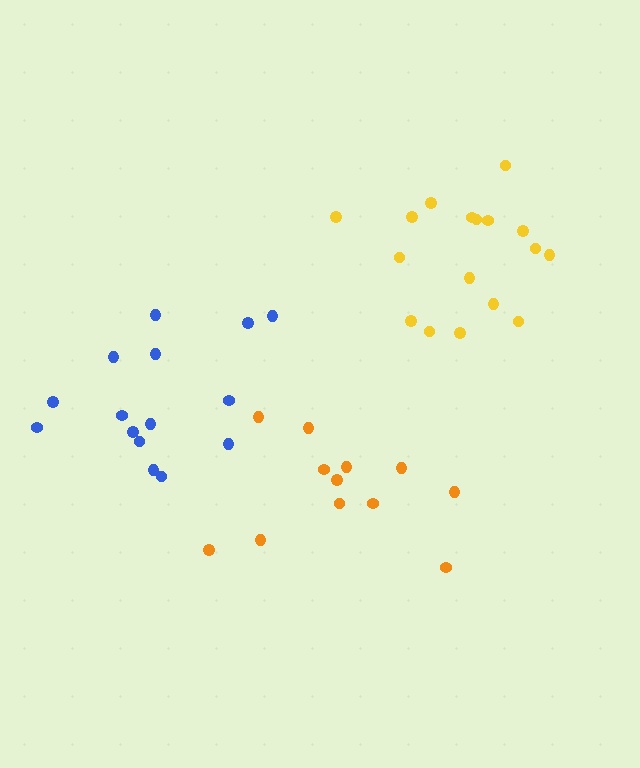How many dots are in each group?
Group 1: 12 dots, Group 2: 15 dots, Group 3: 17 dots (44 total).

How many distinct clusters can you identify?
There are 3 distinct clusters.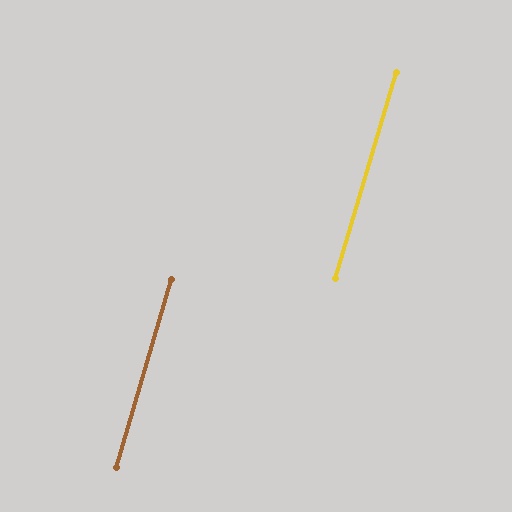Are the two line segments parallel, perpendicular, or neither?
Parallel — their directions differ by only 0.2°.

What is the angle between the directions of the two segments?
Approximately 0 degrees.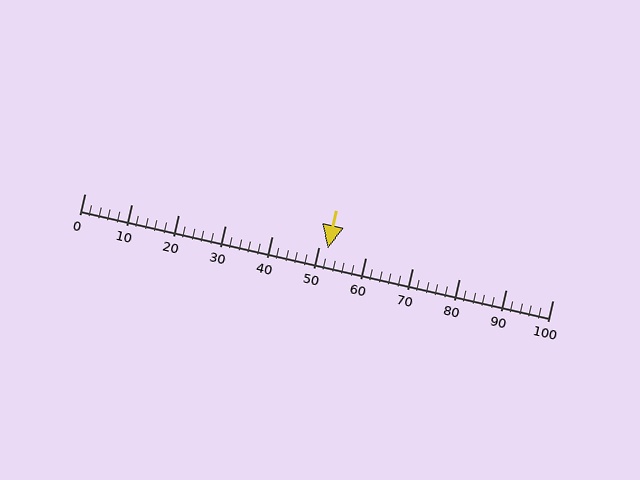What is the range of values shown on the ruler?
The ruler shows values from 0 to 100.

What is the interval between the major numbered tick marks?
The major tick marks are spaced 10 units apart.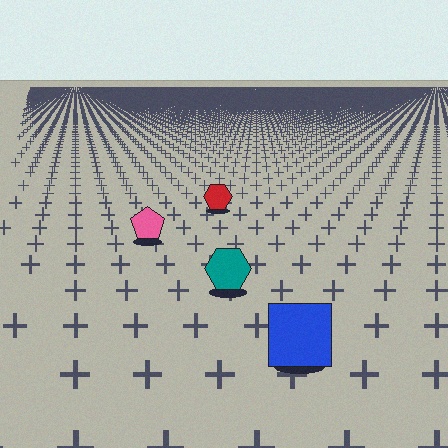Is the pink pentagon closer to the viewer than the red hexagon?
Yes. The pink pentagon is closer — you can tell from the texture gradient: the ground texture is coarser near it.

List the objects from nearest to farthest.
From nearest to farthest: the blue square, the teal hexagon, the pink pentagon, the red hexagon.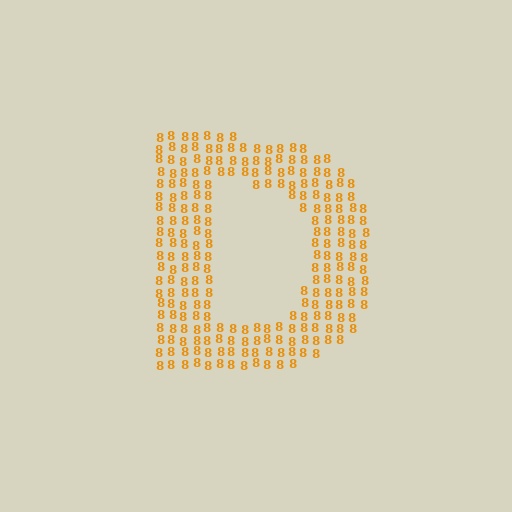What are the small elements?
The small elements are digit 8's.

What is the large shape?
The large shape is the letter D.